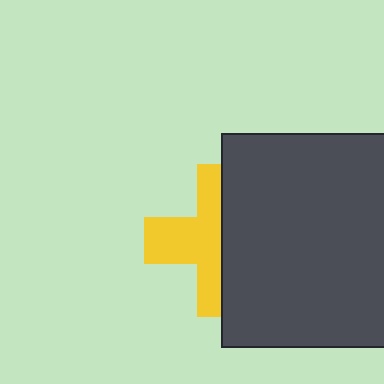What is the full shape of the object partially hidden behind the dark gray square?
The partially hidden object is a yellow cross.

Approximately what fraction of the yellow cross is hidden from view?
Roughly 48% of the yellow cross is hidden behind the dark gray square.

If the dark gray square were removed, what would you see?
You would see the complete yellow cross.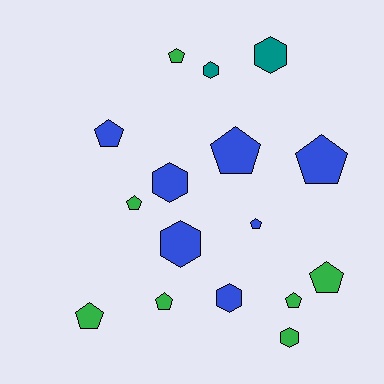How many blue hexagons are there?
There are 3 blue hexagons.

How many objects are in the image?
There are 16 objects.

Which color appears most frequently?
Blue, with 7 objects.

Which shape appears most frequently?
Pentagon, with 10 objects.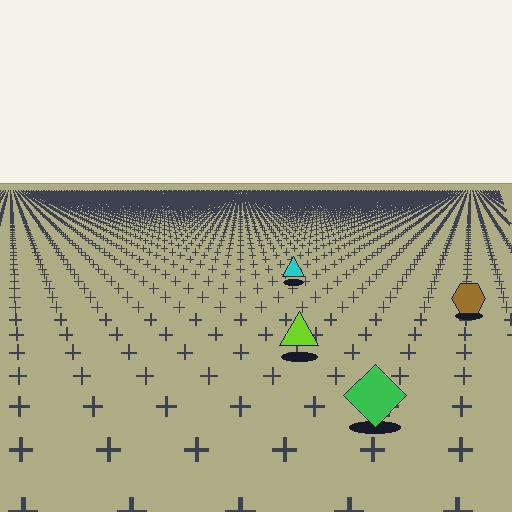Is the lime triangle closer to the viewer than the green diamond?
No. The green diamond is closer — you can tell from the texture gradient: the ground texture is coarser near it.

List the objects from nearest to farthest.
From nearest to farthest: the green diamond, the lime triangle, the brown hexagon, the cyan triangle.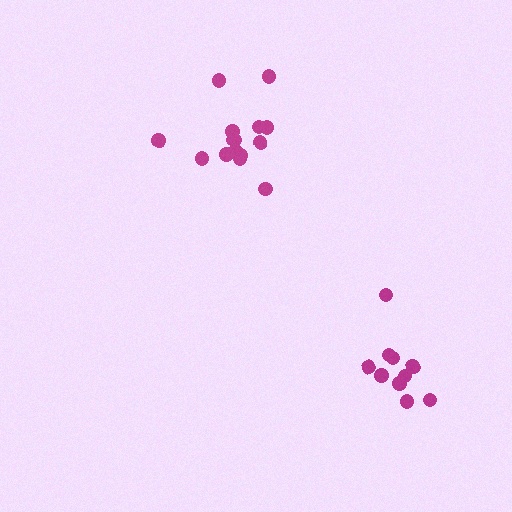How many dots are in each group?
Group 1: 10 dots, Group 2: 15 dots (25 total).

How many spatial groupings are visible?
There are 2 spatial groupings.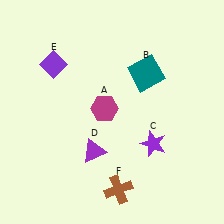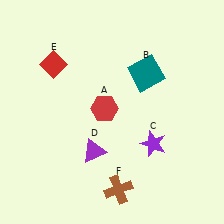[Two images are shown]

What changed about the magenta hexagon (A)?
In Image 1, A is magenta. In Image 2, it changed to red.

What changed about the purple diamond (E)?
In Image 1, E is purple. In Image 2, it changed to red.